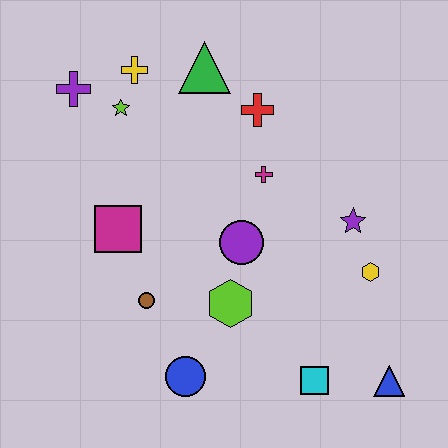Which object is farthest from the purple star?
The purple cross is farthest from the purple star.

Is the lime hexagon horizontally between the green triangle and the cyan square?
Yes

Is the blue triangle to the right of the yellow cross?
Yes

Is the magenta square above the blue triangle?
Yes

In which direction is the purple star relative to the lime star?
The purple star is to the right of the lime star.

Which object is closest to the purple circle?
The lime hexagon is closest to the purple circle.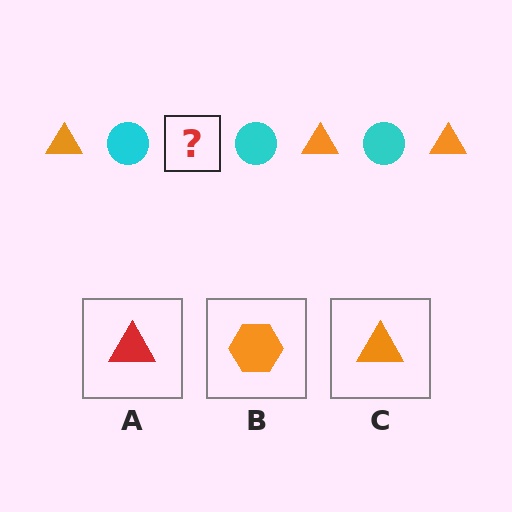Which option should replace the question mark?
Option C.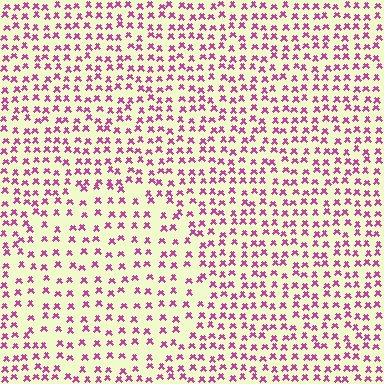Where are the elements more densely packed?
The elements are more densely packed outside the circle boundary.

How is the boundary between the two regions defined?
The boundary is defined by a change in element density (approximately 1.6x ratio). All elements are the same color, size, and shape.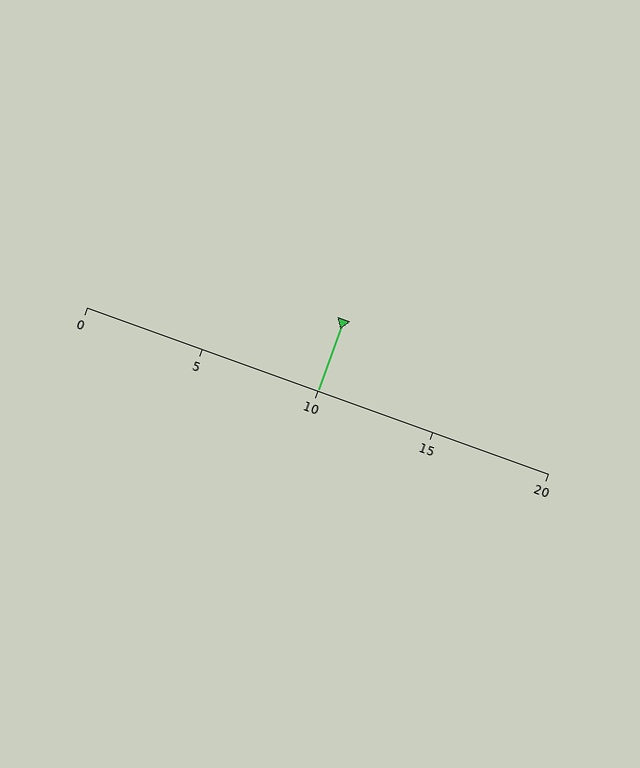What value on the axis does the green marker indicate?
The marker indicates approximately 10.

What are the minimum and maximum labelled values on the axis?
The axis runs from 0 to 20.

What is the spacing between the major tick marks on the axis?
The major ticks are spaced 5 apart.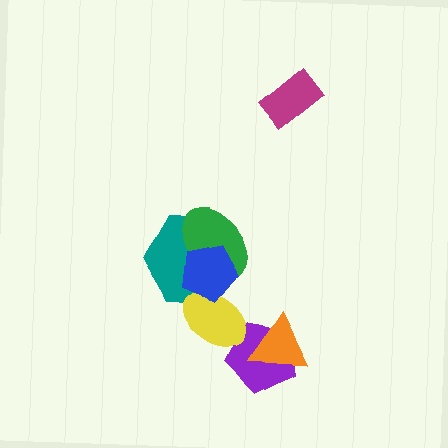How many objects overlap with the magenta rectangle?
0 objects overlap with the magenta rectangle.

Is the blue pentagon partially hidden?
No, no other shape covers it.